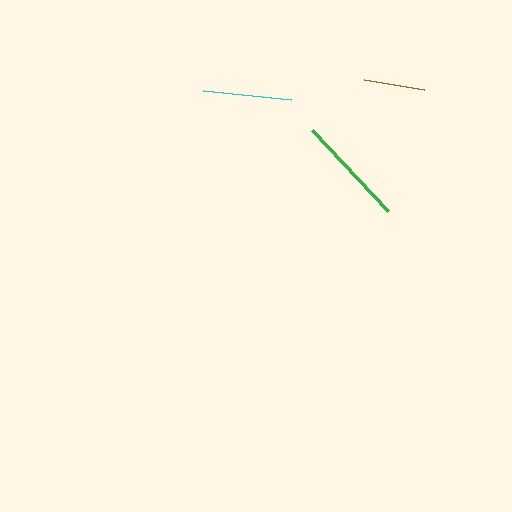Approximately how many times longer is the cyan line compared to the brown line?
The cyan line is approximately 1.5 times the length of the brown line.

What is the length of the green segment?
The green segment is approximately 111 pixels long.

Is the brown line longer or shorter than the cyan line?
The cyan line is longer than the brown line.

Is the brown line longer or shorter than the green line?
The green line is longer than the brown line.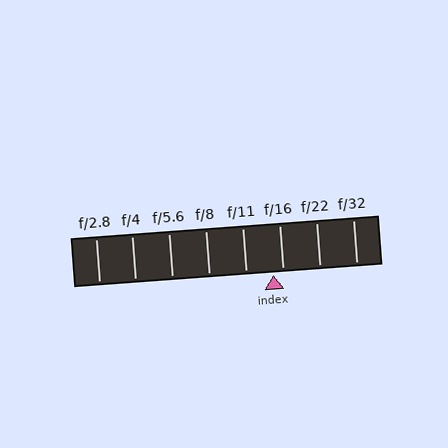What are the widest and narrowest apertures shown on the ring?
The widest aperture shown is f/2.8 and the narrowest is f/32.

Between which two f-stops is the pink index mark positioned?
The index mark is between f/11 and f/16.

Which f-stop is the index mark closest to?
The index mark is closest to f/16.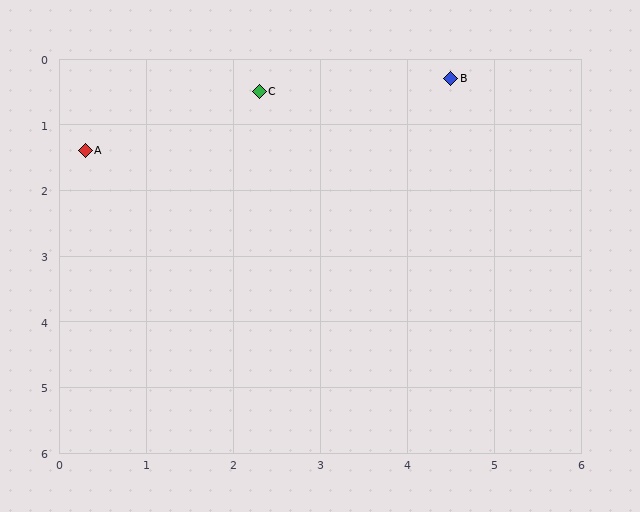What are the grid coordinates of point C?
Point C is at approximately (2.3, 0.5).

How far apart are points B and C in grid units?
Points B and C are about 2.2 grid units apart.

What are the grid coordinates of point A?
Point A is at approximately (0.3, 1.4).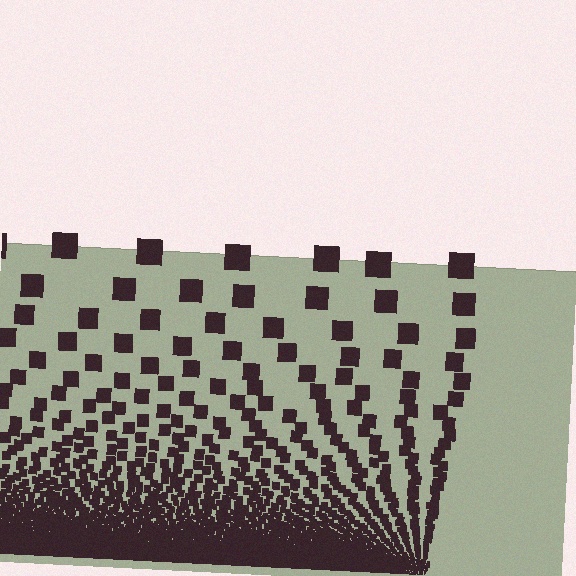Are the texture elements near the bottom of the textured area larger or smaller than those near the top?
Smaller. The gradient is inverted — elements near the bottom are smaller and denser.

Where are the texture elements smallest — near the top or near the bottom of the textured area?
Near the bottom.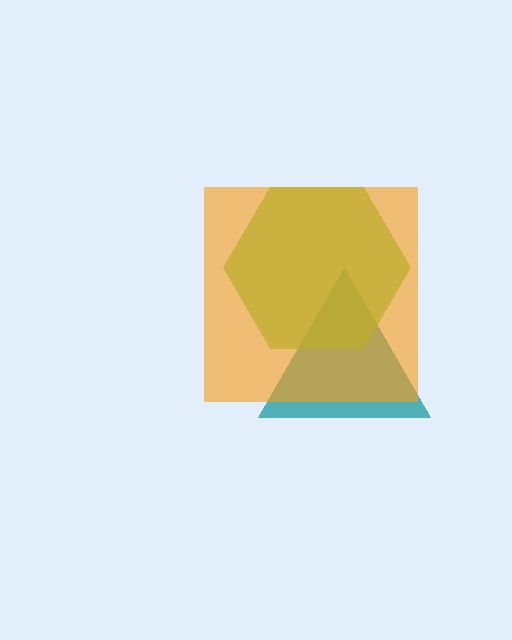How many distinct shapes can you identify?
There are 3 distinct shapes: a teal triangle, a lime hexagon, an orange square.